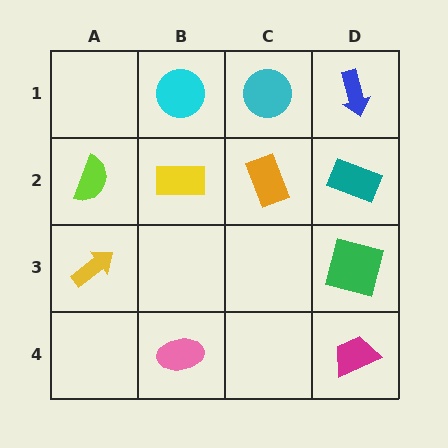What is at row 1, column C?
A cyan circle.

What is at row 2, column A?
A lime semicircle.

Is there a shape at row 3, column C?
No, that cell is empty.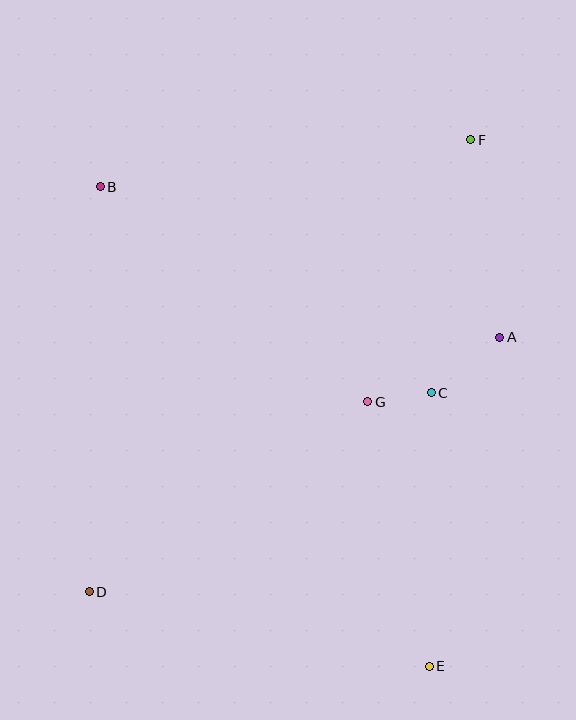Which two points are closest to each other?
Points C and G are closest to each other.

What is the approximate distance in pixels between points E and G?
The distance between E and G is approximately 272 pixels.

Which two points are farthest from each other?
Points D and F are farthest from each other.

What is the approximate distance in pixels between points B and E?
The distance between B and E is approximately 582 pixels.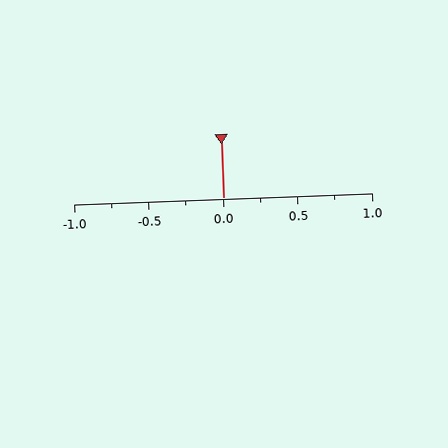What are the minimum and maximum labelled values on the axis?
The axis runs from -1.0 to 1.0.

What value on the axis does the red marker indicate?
The marker indicates approximately 0.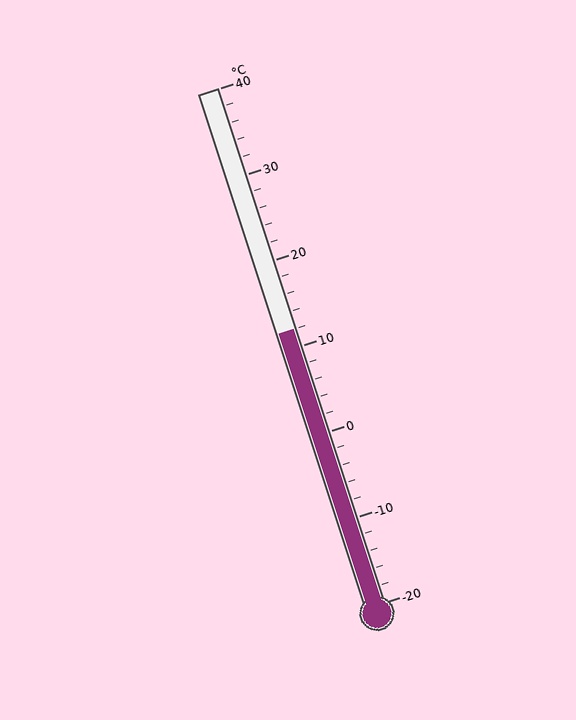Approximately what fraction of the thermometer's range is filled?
The thermometer is filled to approximately 55% of its range.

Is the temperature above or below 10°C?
The temperature is above 10°C.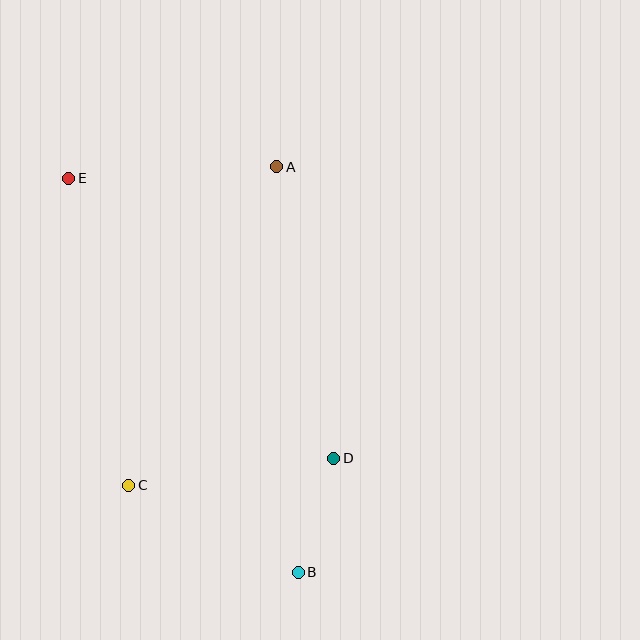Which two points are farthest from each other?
Points B and E are farthest from each other.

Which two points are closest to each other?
Points B and D are closest to each other.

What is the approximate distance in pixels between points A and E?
The distance between A and E is approximately 208 pixels.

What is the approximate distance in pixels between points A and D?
The distance between A and D is approximately 297 pixels.